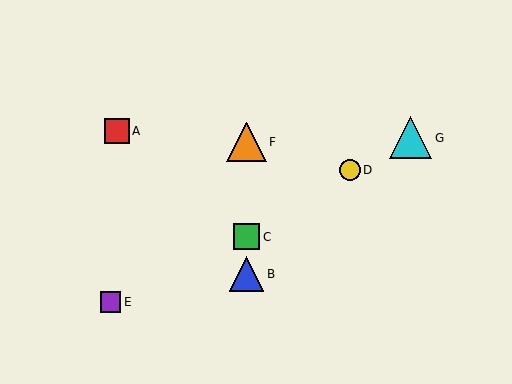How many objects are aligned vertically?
3 objects (B, C, F) are aligned vertically.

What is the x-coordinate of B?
Object B is at x≈247.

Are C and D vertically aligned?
No, C is at x≈247 and D is at x≈350.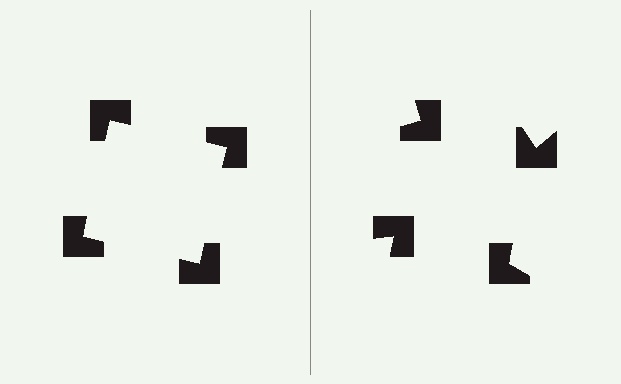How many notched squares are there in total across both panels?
8 — 4 on each side.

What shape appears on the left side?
An illusory square.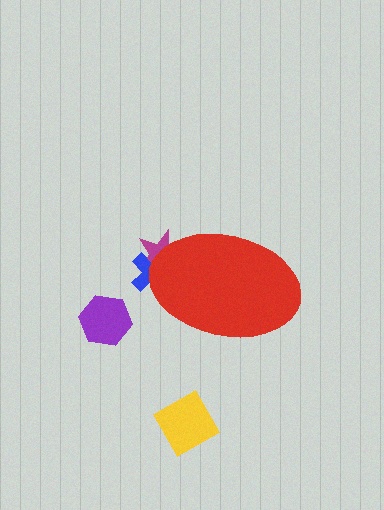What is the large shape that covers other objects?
A red ellipse.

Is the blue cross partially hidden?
Yes, the blue cross is partially hidden behind the red ellipse.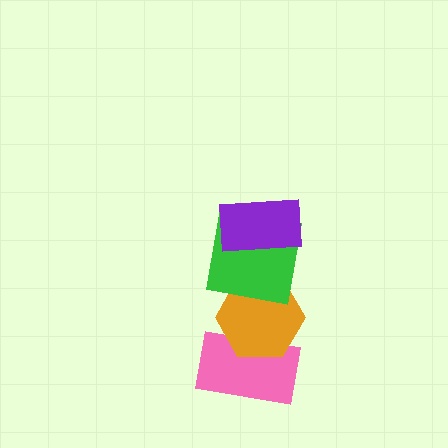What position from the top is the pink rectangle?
The pink rectangle is 4th from the top.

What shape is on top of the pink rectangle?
The orange hexagon is on top of the pink rectangle.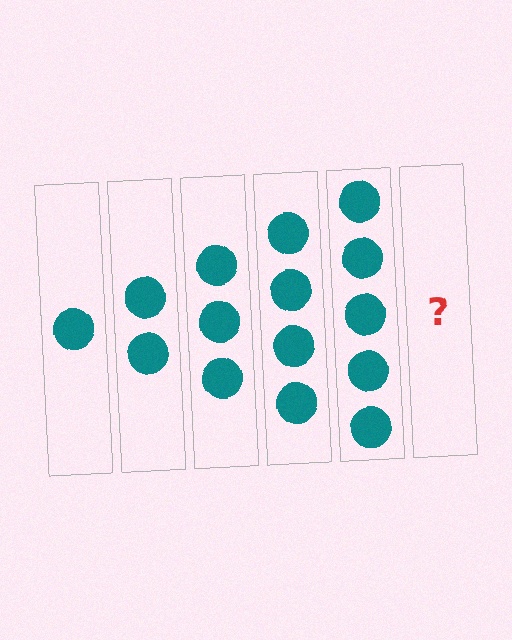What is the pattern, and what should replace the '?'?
The pattern is that each step adds one more circle. The '?' should be 6 circles.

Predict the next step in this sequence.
The next step is 6 circles.